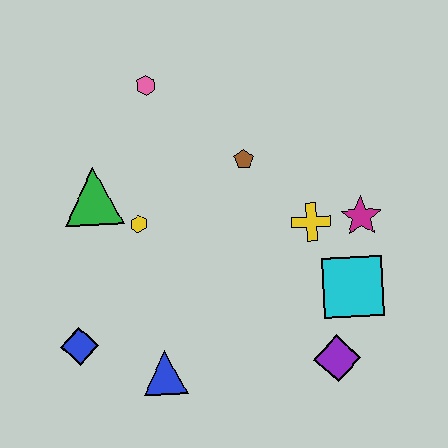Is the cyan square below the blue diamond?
No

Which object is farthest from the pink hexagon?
The purple diamond is farthest from the pink hexagon.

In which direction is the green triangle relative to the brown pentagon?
The green triangle is to the left of the brown pentagon.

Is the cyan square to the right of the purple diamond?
Yes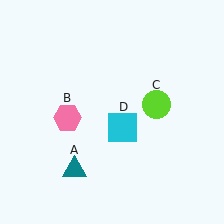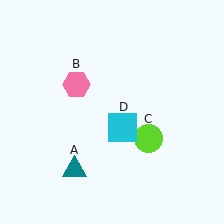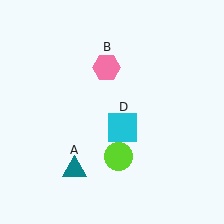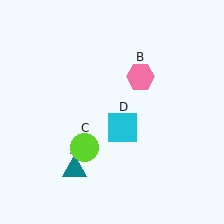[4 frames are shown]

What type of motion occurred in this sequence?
The pink hexagon (object B), lime circle (object C) rotated clockwise around the center of the scene.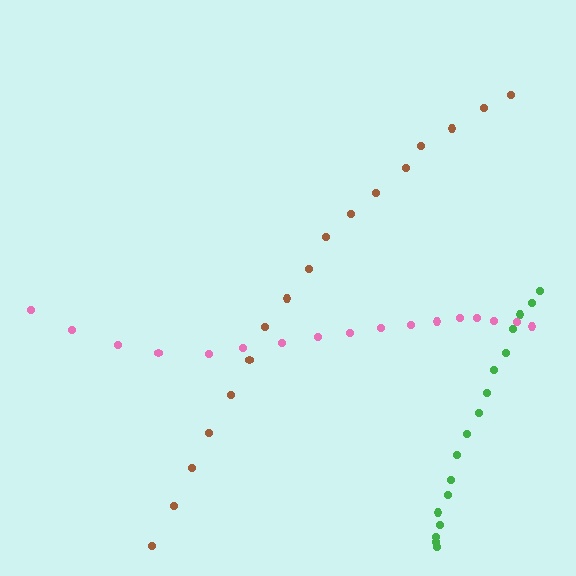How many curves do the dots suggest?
There are 3 distinct paths.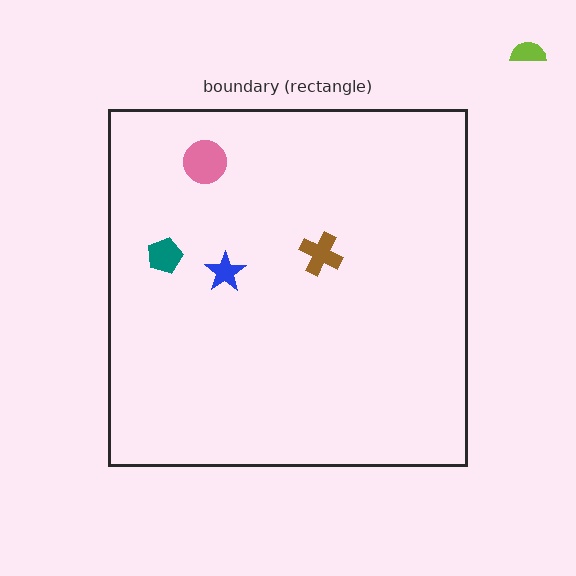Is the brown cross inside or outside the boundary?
Inside.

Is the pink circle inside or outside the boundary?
Inside.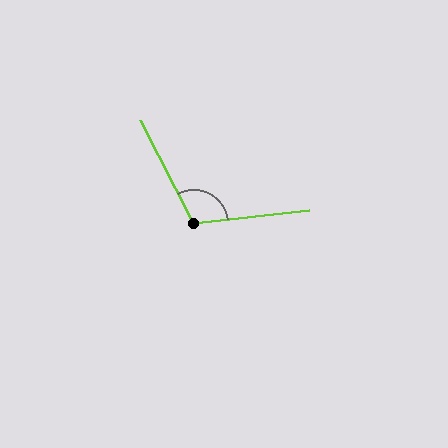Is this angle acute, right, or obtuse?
It is obtuse.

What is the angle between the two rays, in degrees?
Approximately 111 degrees.